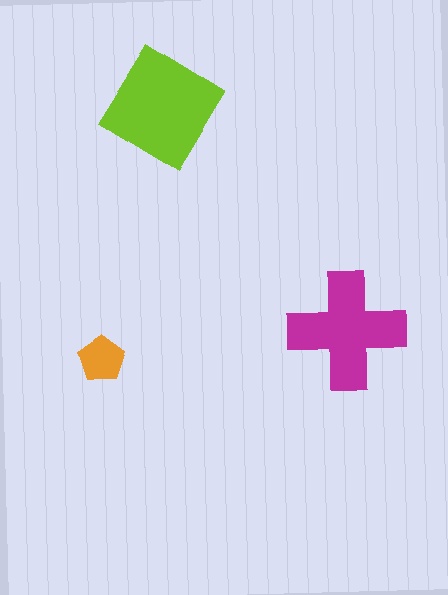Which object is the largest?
The lime diamond.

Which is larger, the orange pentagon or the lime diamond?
The lime diamond.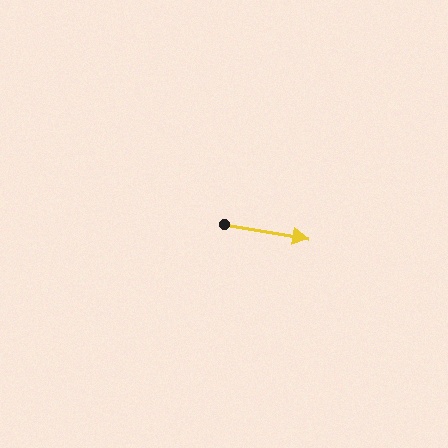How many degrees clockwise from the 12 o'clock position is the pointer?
Approximately 100 degrees.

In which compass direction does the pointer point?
East.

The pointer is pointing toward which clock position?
Roughly 3 o'clock.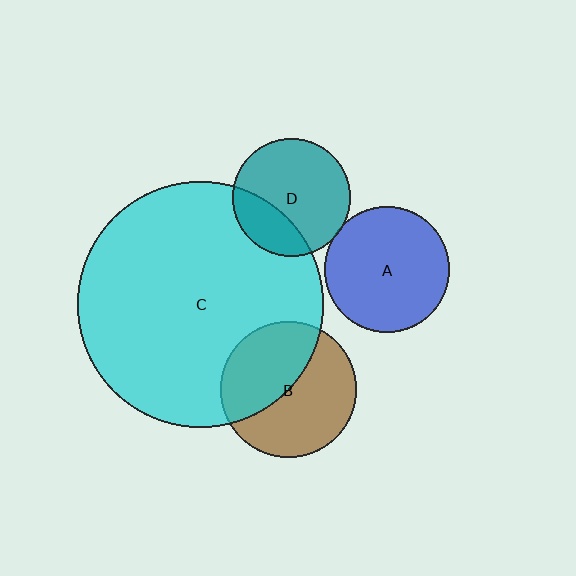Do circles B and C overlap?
Yes.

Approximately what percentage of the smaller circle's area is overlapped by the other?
Approximately 45%.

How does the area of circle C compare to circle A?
Approximately 3.9 times.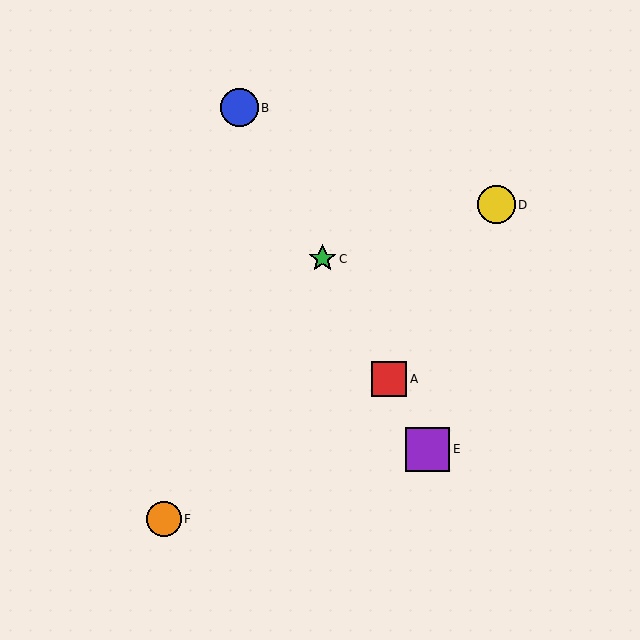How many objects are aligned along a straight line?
4 objects (A, B, C, E) are aligned along a straight line.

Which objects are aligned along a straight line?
Objects A, B, C, E are aligned along a straight line.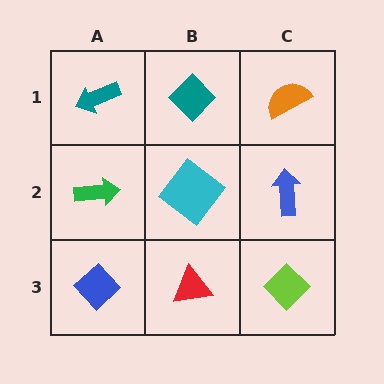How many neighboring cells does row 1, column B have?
3.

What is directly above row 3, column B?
A cyan diamond.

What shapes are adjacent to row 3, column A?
A green arrow (row 2, column A), a red triangle (row 3, column B).